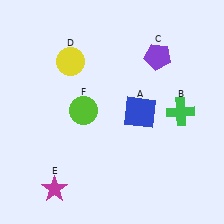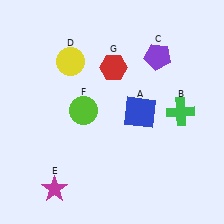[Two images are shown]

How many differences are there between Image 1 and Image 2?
There is 1 difference between the two images.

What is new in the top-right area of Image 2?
A red hexagon (G) was added in the top-right area of Image 2.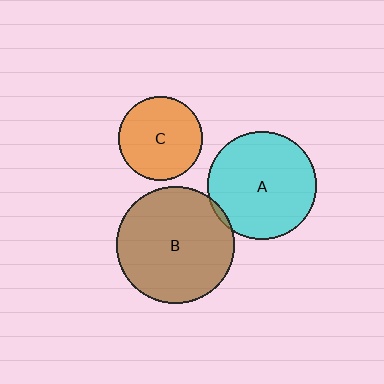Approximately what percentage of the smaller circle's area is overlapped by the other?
Approximately 5%.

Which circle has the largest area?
Circle B (brown).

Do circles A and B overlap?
Yes.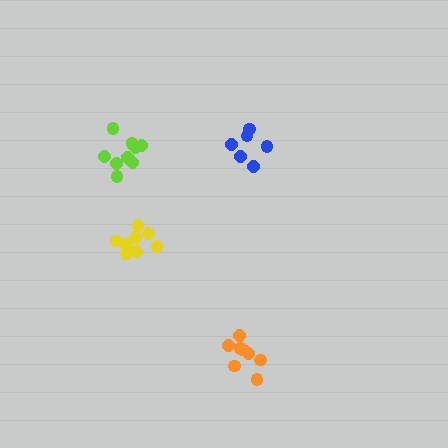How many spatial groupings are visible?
There are 4 spatial groupings.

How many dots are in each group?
Group 1: 11 dots, Group 2: 9 dots, Group 3: 9 dots, Group 4: 6 dots (35 total).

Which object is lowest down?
The orange cluster is bottommost.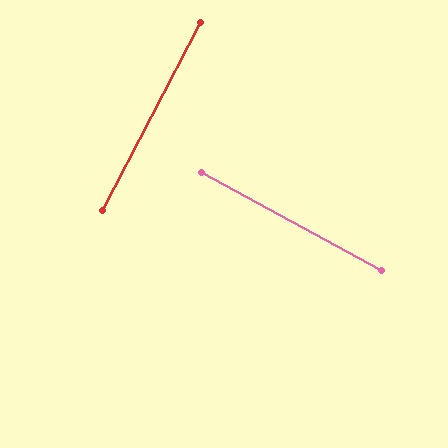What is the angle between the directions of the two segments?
Approximately 89 degrees.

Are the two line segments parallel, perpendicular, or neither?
Perpendicular — they meet at approximately 89°.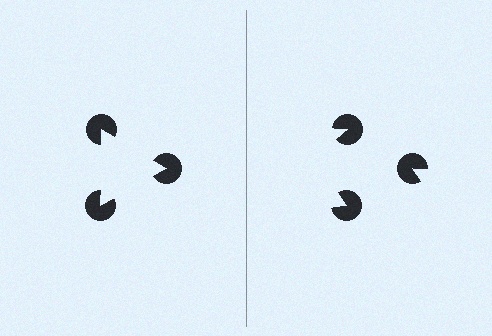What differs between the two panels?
The pac-man discs are positioned identically on both sides; only the wedge orientations differ. On the left they align to a triangle; on the right they are misaligned.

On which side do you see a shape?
An illusory triangle appears on the left side. On the right side the wedge cuts are rotated, so no coherent shape forms.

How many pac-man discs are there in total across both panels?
6 — 3 on each side.